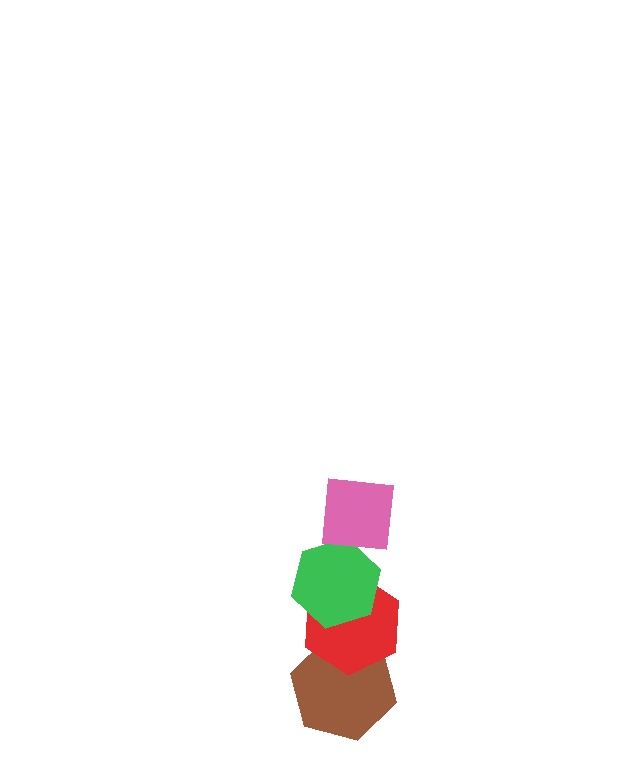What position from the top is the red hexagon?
The red hexagon is 3rd from the top.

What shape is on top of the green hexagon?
The pink square is on top of the green hexagon.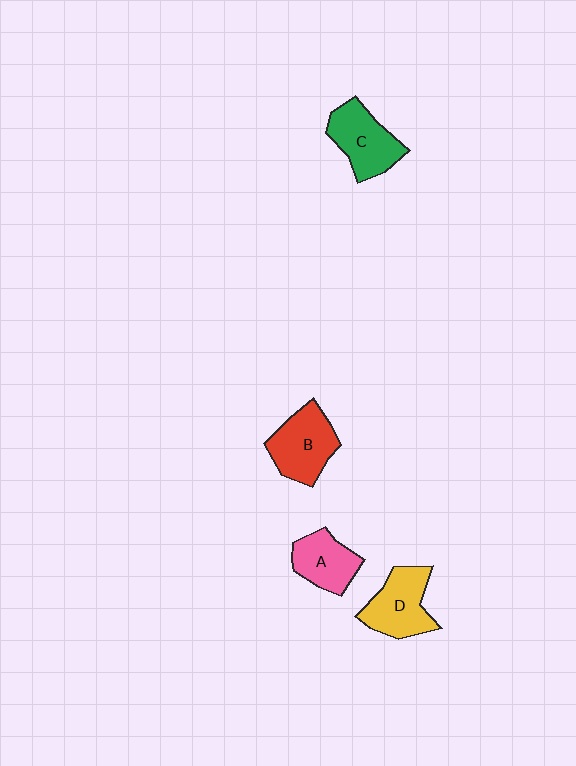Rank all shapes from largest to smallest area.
From largest to smallest: B (red), D (yellow), C (green), A (pink).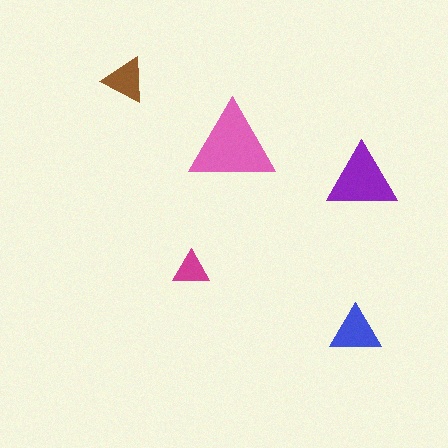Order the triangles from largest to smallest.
the pink one, the purple one, the blue one, the brown one, the magenta one.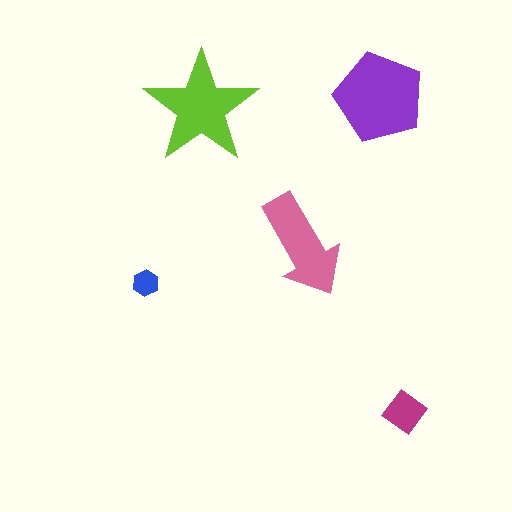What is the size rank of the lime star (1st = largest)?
2nd.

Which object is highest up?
The purple pentagon is topmost.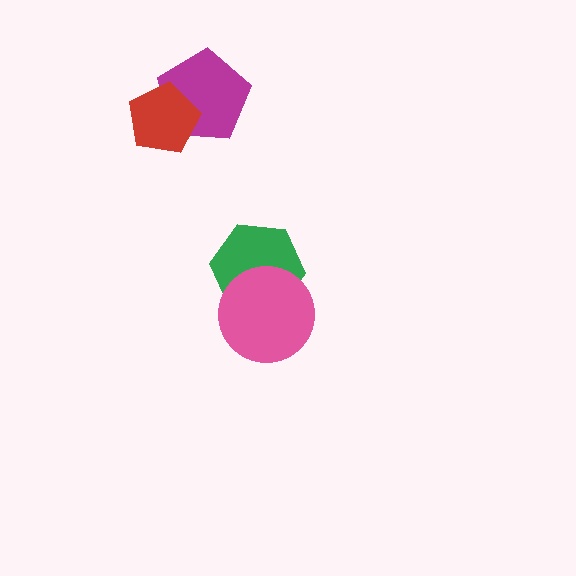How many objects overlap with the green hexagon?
1 object overlaps with the green hexagon.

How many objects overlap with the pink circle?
1 object overlaps with the pink circle.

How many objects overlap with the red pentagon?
1 object overlaps with the red pentagon.